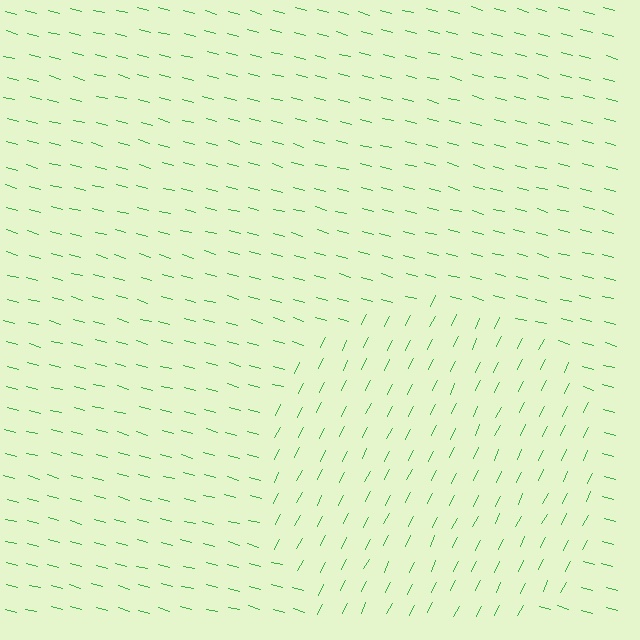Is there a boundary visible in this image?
Yes, there is a texture boundary formed by a change in line orientation.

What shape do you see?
I see a circle.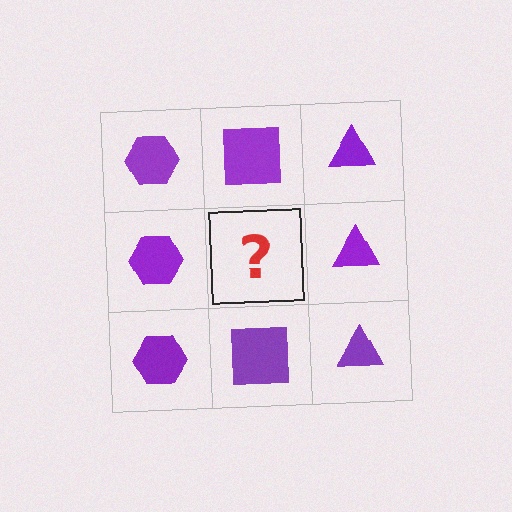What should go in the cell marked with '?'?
The missing cell should contain a purple square.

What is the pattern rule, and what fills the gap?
The rule is that each column has a consistent shape. The gap should be filled with a purple square.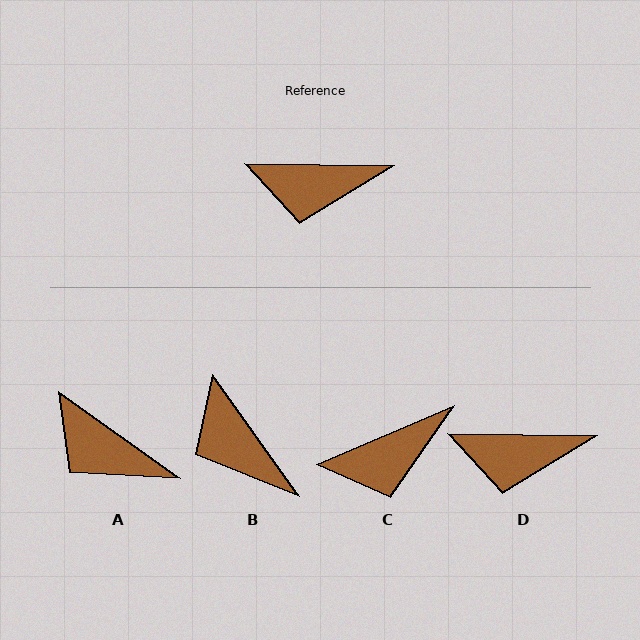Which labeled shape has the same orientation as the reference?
D.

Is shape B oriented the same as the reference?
No, it is off by about 54 degrees.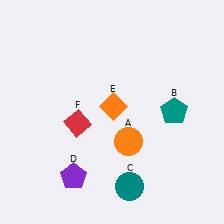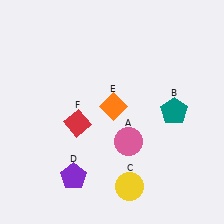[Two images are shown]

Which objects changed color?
A changed from orange to pink. C changed from teal to yellow.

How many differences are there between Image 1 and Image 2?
There are 2 differences between the two images.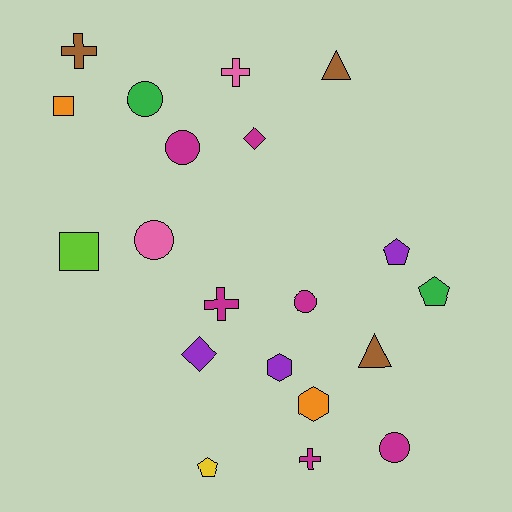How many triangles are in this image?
There are 2 triangles.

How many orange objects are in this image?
There are 2 orange objects.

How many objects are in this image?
There are 20 objects.